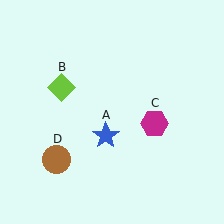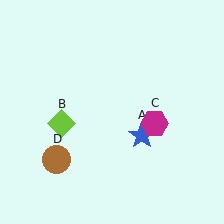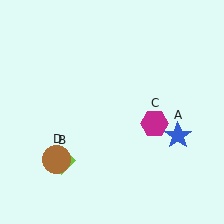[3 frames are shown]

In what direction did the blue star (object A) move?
The blue star (object A) moved right.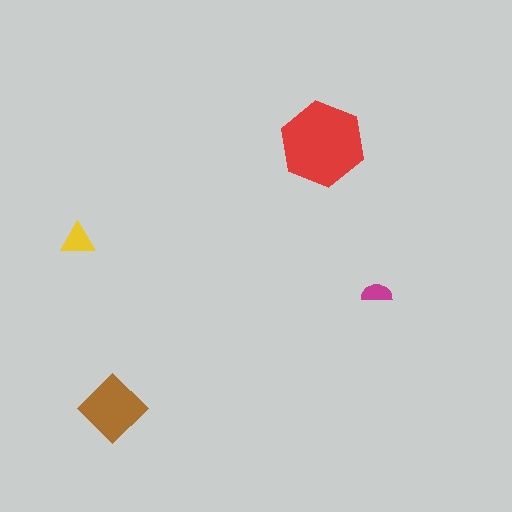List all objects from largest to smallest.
The red hexagon, the brown diamond, the yellow triangle, the magenta semicircle.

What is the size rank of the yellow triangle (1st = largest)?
3rd.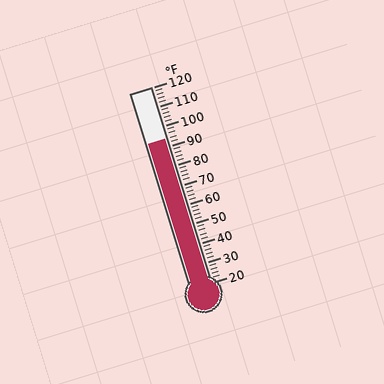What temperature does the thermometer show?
The thermometer shows approximately 94°F.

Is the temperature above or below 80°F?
The temperature is above 80°F.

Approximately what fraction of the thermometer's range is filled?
The thermometer is filled to approximately 75% of its range.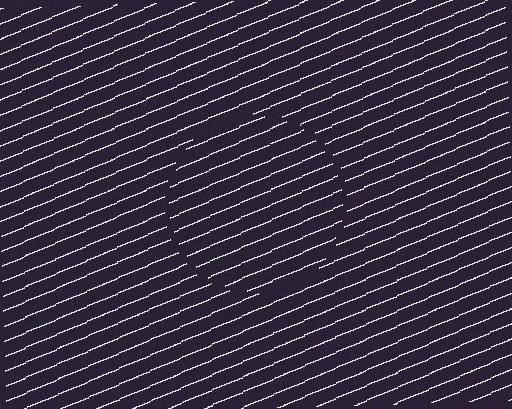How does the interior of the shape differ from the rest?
The interior of the shape contains the same grating, shifted by half a period — the contour is defined by the phase discontinuity where line-ends from the inner and outer gratings abut.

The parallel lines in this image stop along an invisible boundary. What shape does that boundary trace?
An illusory circle. The interior of the shape contains the same grating, shifted by half a period — the contour is defined by the phase discontinuity where line-ends from the inner and outer gratings abut.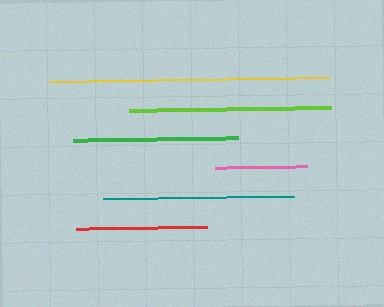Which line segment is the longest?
The yellow line is the longest at approximately 279 pixels.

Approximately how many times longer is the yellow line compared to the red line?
The yellow line is approximately 2.1 times the length of the red line.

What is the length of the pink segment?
The pink segment is approximately 93 pixels long.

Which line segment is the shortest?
The pink line is the shortest at approximately 93 pixels.